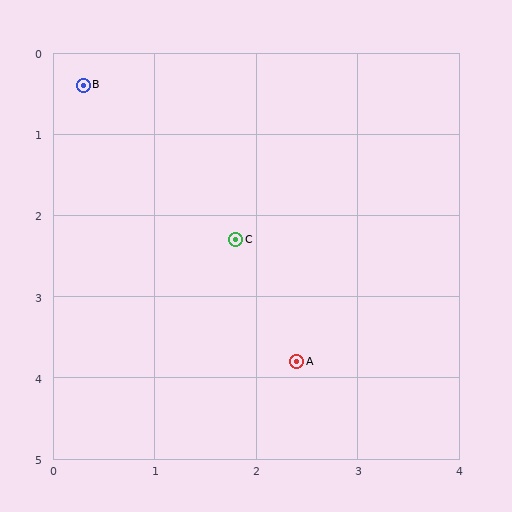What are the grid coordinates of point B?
Point B is at approximately (0.3, 0.4).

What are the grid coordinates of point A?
Point A is at approximately (2.4, 3.8).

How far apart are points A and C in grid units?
Points A and C are about 1.6 grid units apart.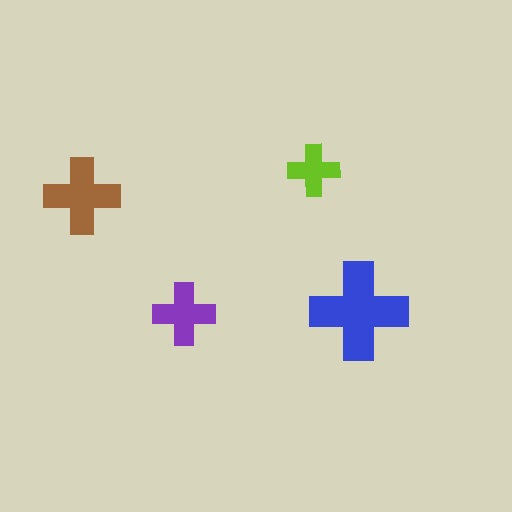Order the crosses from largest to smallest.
the blue one, the brown one, the purple one, the lime one.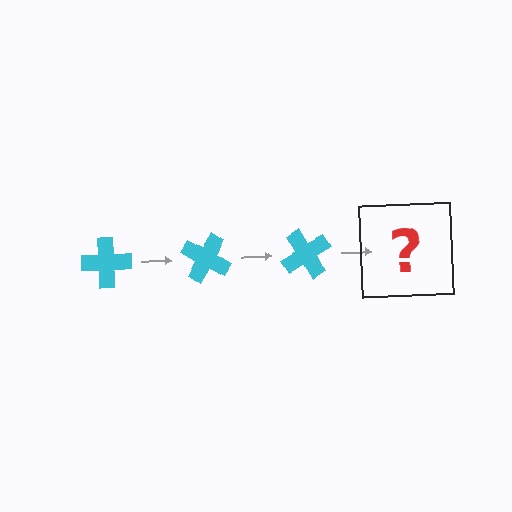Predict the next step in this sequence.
The next step is a cyan cross rotated 90 degrees.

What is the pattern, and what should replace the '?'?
The pattern is that the cross rotates 30 degrees each step. The '?' should be a cyan cross rotated 90 degrees.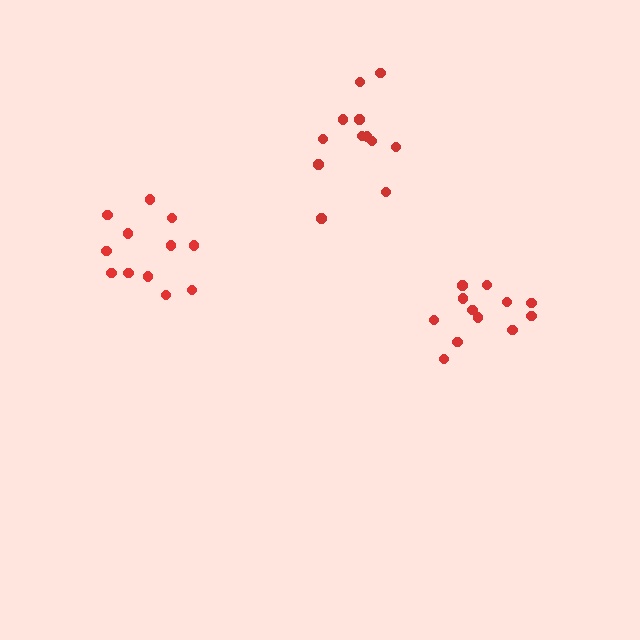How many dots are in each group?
Group 1: 12 dots, Group 2: 12 dots, Group 3: 12 dots (36 total).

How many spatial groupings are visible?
There are 3 spatial groupings.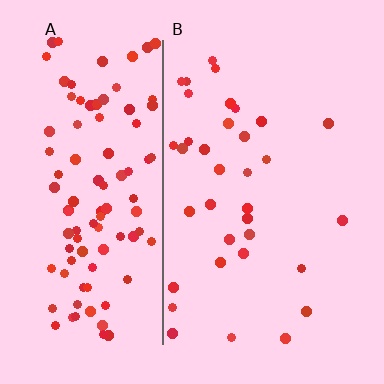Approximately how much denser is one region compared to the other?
Approximately 3.1× — region A over region B.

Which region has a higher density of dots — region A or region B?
A (the left).